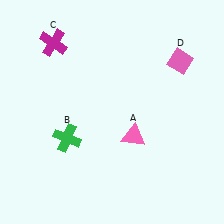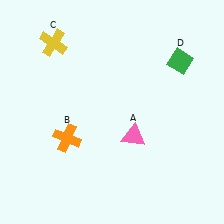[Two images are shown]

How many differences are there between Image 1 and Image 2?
There are 3 differences between the two images.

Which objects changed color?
B changed from green to orange. C changed from magenta to yellow. D changed from pink to green.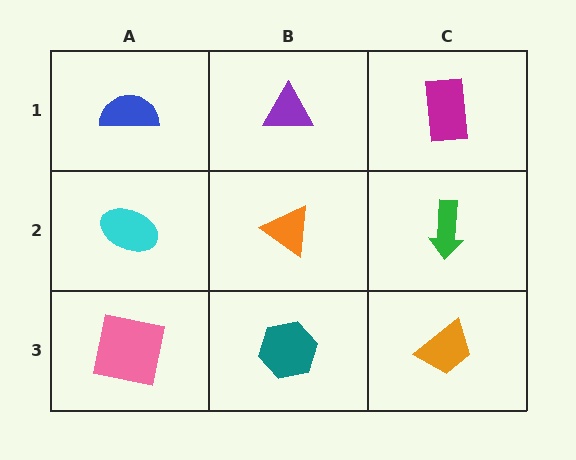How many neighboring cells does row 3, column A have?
2.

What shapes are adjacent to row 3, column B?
An orange triangle (row 2, column B), a pink square (row 3, column A), an orange trapezoid (row 3, column C).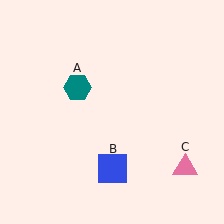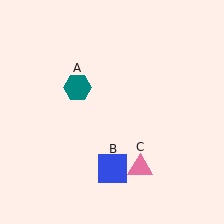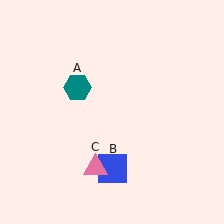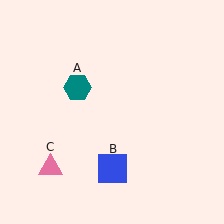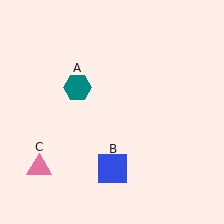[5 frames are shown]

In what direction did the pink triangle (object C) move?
The pink triangle (object C) moved left.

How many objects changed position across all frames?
1 object changed position: pink triangle (object C).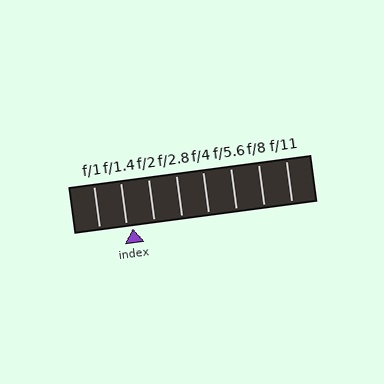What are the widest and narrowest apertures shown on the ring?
The widest aperture shown is f/1 and the narrowest is f/11.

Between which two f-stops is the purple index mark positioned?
The index mark is between f/1.4 and f/2.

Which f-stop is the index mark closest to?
The index mark is closest to f/1.4.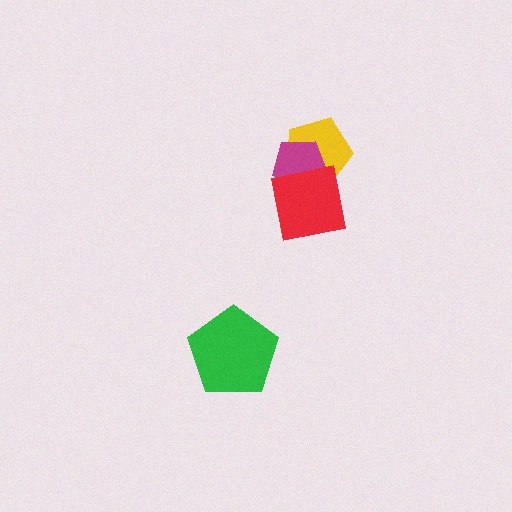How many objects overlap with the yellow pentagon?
2 objects overlap with the yellow pentagon.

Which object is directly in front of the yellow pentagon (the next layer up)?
The magenta pentagon is directly in front of the yellow pentagon.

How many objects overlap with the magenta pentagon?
2 objects overlap with the magenta pentagon.